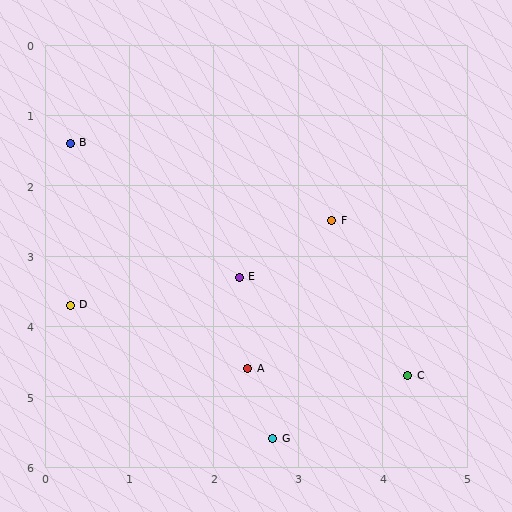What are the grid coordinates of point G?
Point G is at approximately (2.7, 5.6).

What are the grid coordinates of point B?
Point B is at approximately (0.3, 1.4).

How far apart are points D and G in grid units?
Points D and G are about 3.1 grid units apart.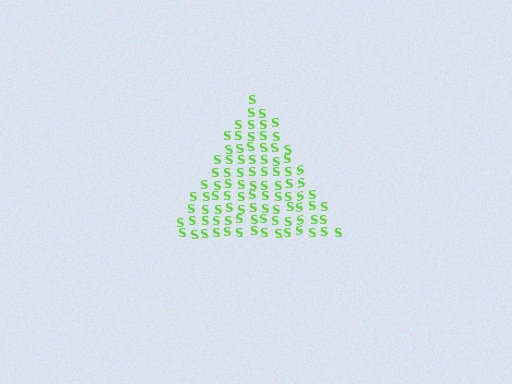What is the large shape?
The large shape is a triangle.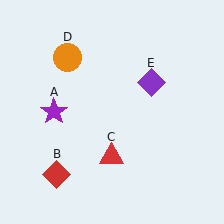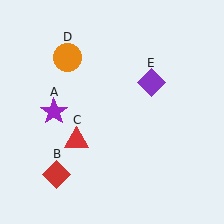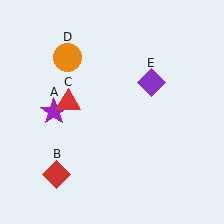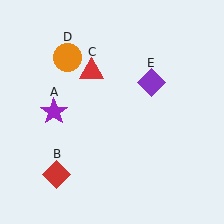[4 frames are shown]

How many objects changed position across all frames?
1 object changed position: red triangle (object C).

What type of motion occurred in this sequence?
The red triangle (object C) rotated clockwise around the center of the scene.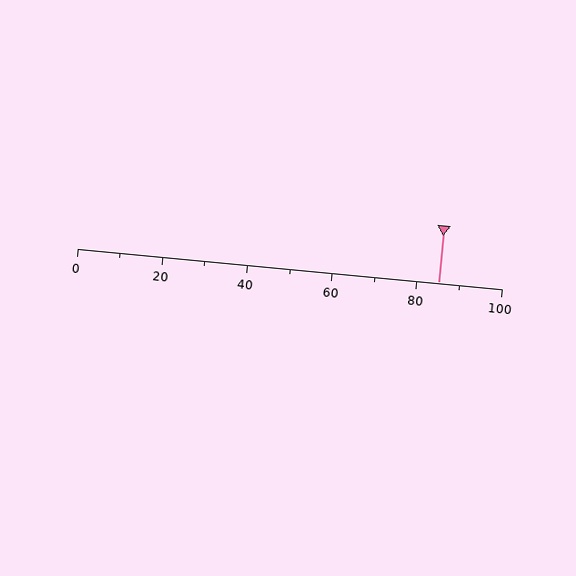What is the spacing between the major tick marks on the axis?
The major ticks are spaced 20 apart.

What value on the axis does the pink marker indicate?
The marker indicates approximately 85.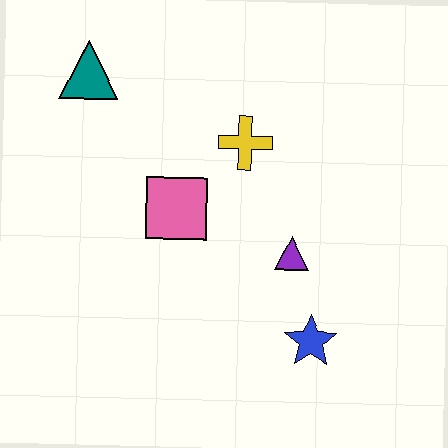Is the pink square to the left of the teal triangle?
No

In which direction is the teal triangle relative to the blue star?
The teal triangle is above the blue star.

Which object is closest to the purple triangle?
The blue star is closest to the purple triangle.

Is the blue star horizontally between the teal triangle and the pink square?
No